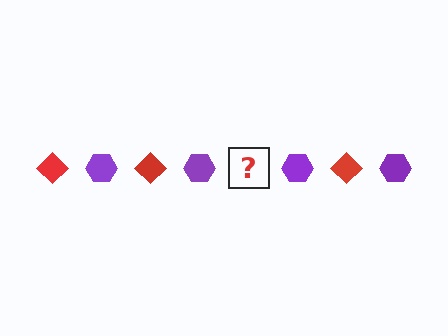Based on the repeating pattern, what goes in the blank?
The blank should be a red diamond.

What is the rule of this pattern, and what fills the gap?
The rule is that the pattern alternates between red diamond and purple hexagon. The gap should be filled with a red diamond.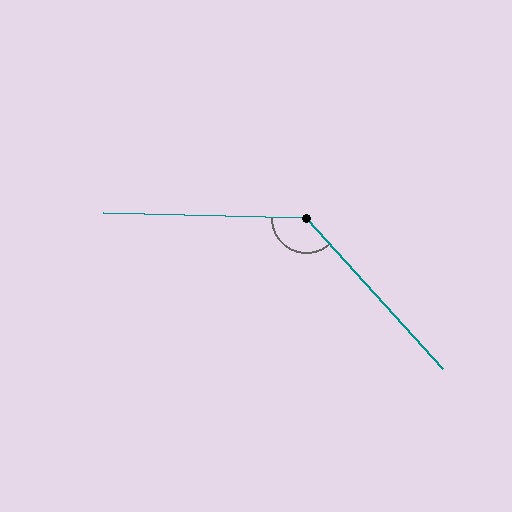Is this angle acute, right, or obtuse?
It is obtuse.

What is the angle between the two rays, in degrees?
Approximately 134 degrees.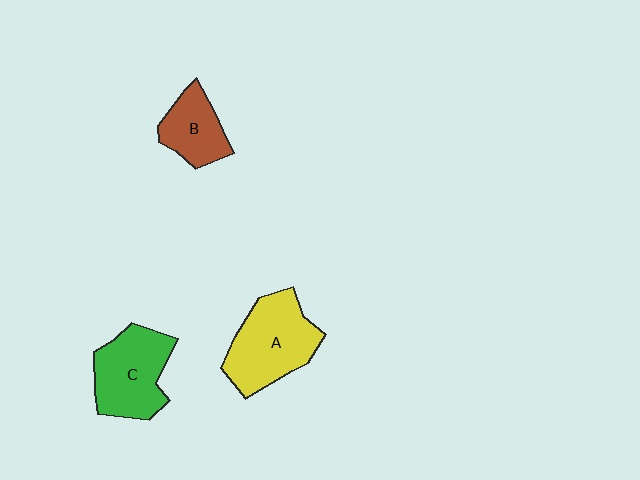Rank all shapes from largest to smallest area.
From largest to smallest: A (yellow), C (green), B (brown).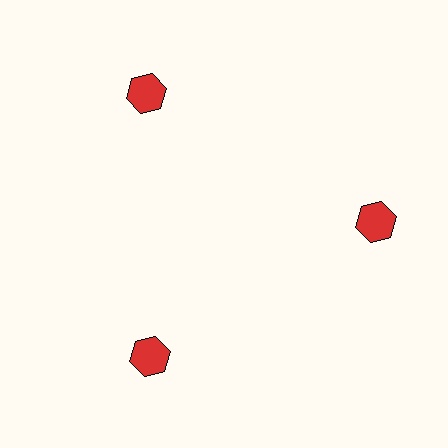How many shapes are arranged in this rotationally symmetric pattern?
There are 3 shapes, arranged in 3 groups of 1.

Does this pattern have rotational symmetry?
Yes, this pattern has 3-fold rotational symmetry. It looks the same after rotating 120 degrees around the center.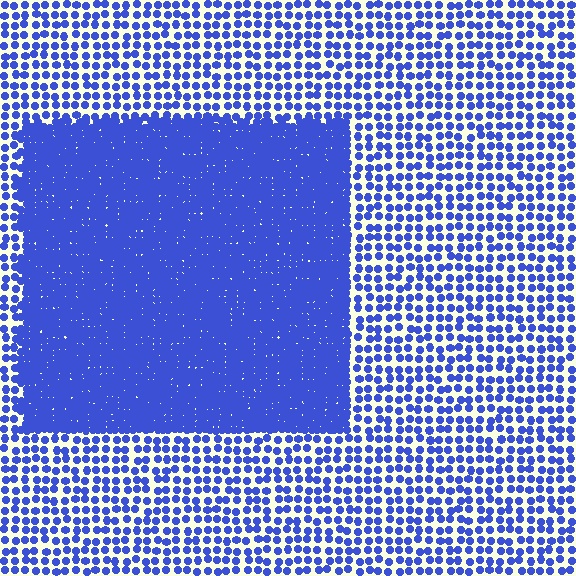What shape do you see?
I see a rectangle.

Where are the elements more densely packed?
The elements are more densely packed inside the rectangle boundary.